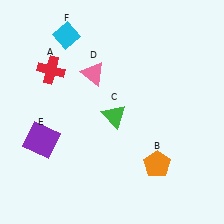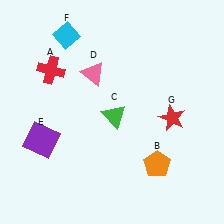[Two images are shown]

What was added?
A red star (G) was added in Image 2.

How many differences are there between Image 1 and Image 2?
There is 1 difference between the two images.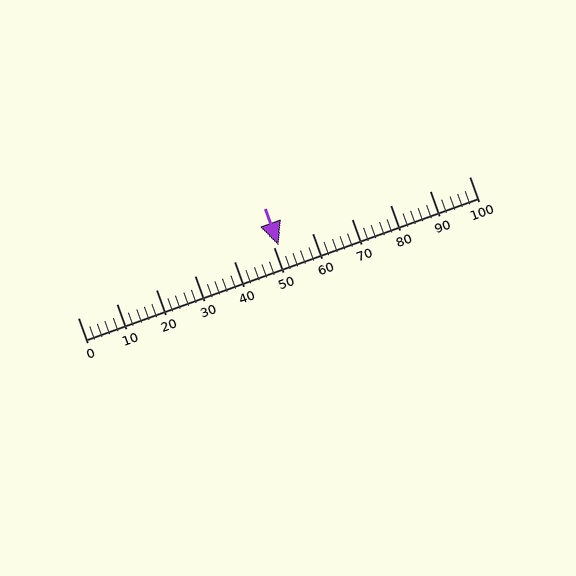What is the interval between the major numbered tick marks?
The major tick marks are spaced 10 units apart.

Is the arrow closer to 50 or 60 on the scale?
The arrow is closer to 50.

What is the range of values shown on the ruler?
The ruler shows values from 0 to 100.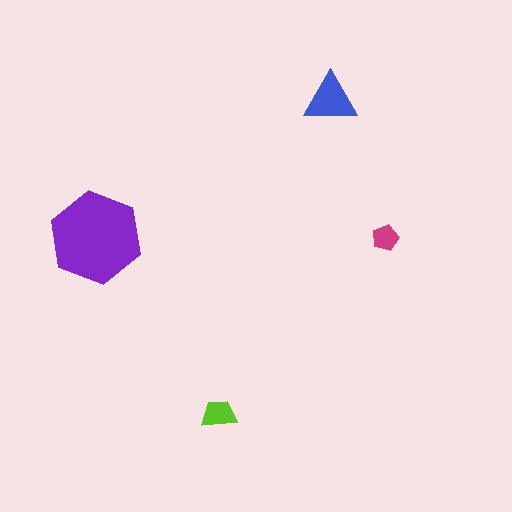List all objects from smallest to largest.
The magenta pentagon, the lime trapezoid, the blue triangle, the purple hexagon.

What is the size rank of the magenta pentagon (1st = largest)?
4th.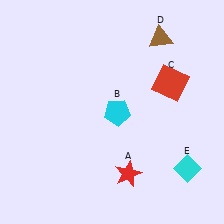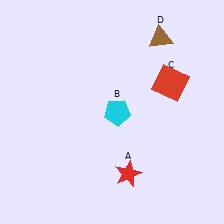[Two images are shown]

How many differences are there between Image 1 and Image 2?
There is 1 difference between the two images.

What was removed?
The cyan diamond (E) was removed in Image 2.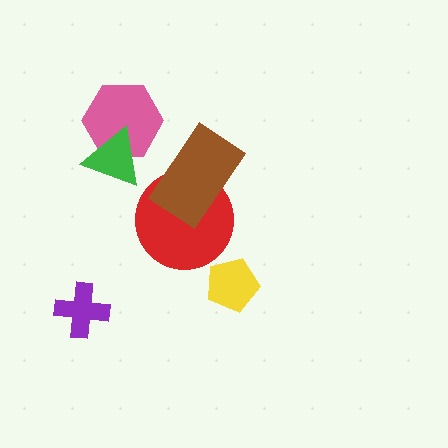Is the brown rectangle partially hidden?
No, no other shape covers it.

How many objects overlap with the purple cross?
0 objects overlap with the purple cross.